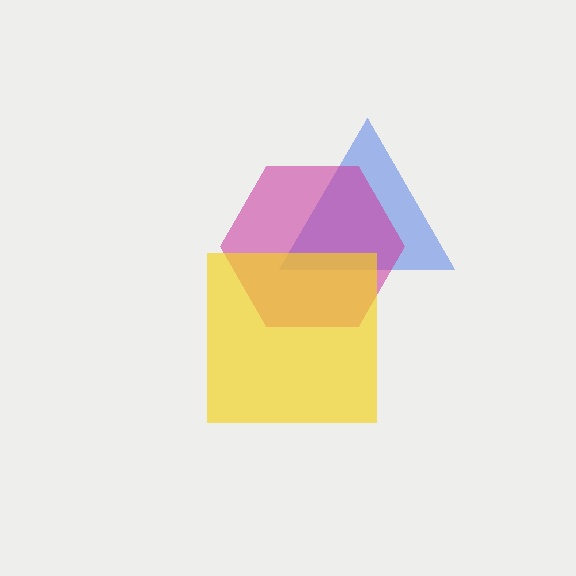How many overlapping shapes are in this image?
There are 3 overlapping shapes in the image.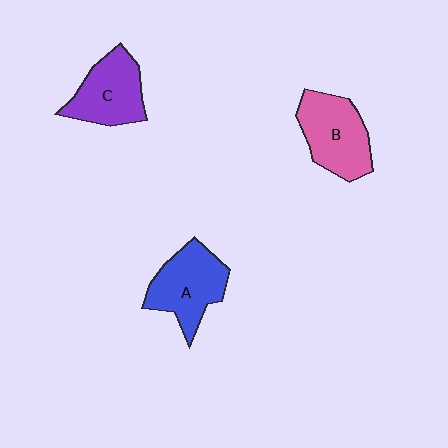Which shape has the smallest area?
Shape C (purple).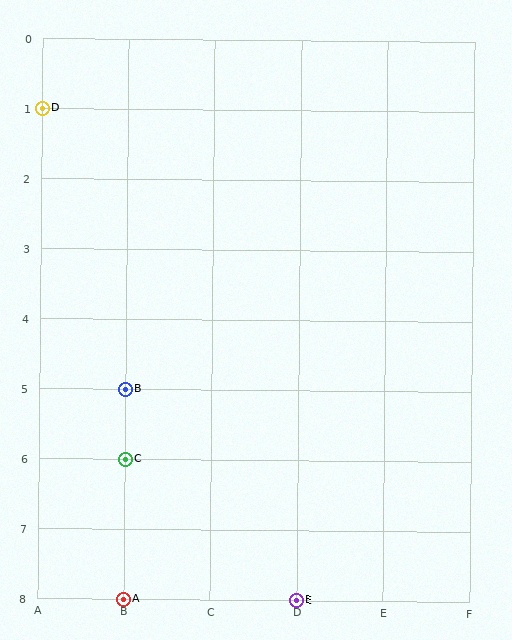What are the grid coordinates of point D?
Point D is at grid coordinates (A, 1).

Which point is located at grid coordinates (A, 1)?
Point D is at (A, 1).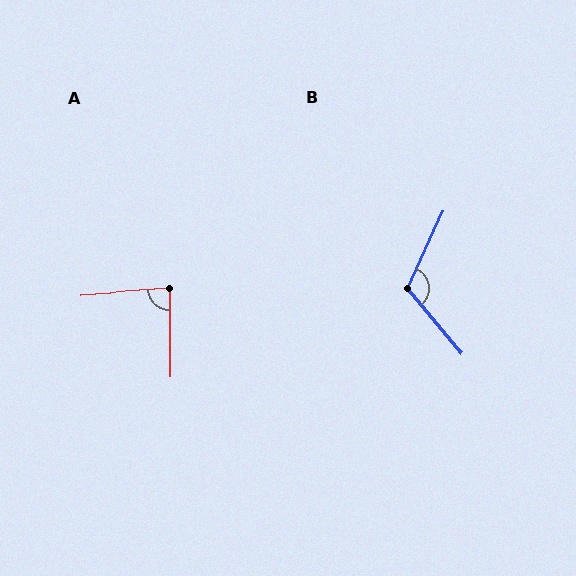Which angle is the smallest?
A, at approximately 87 degrees.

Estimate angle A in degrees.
Approximately 87 degrees.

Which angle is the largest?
B, at approximately 115 degrees.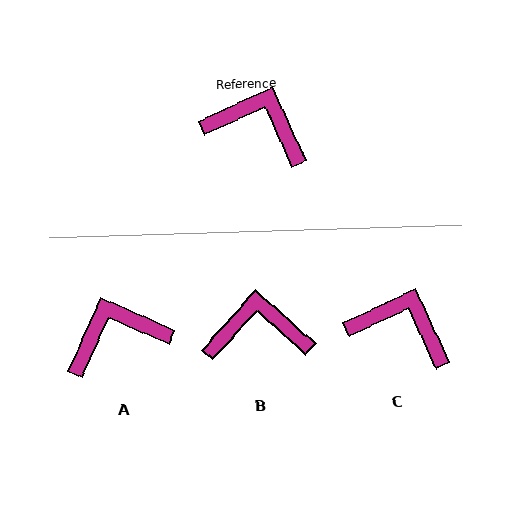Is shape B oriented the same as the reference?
No, it is off by about 24 degrees.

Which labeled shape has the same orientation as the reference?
C.